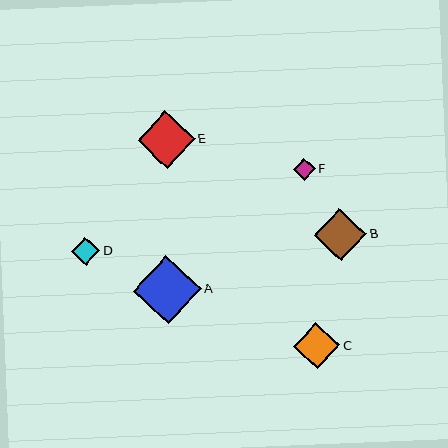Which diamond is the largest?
Diamond A is the largest with a size of approximately 68 pixels.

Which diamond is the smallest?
Diamond F is the smallest with a size of approximately 22 pixels.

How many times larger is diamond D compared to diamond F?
Diamond D is approximately 1.3 times the size of diamond F.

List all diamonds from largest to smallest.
From largest to smallest: A, E, B, C, D, F.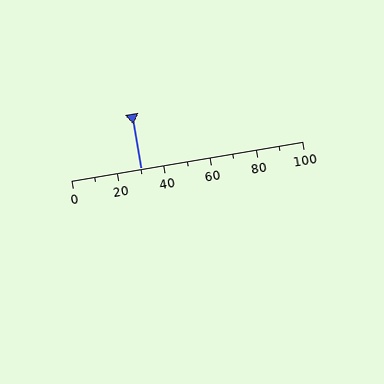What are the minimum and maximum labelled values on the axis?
The axis runs from 0 to 100.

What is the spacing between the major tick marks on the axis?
The major ticks are spaced 20 apart.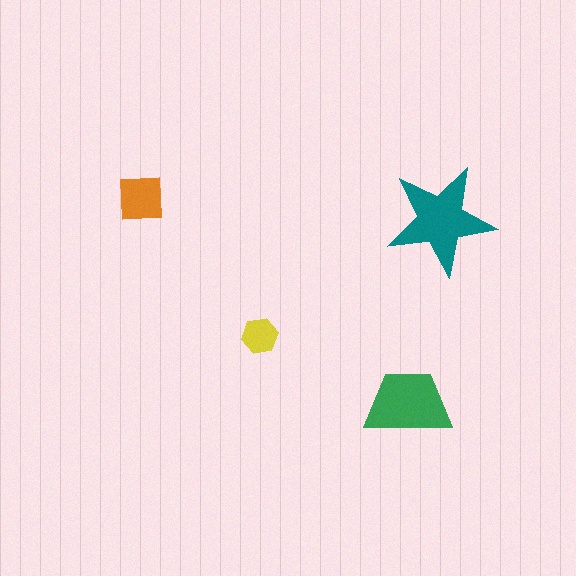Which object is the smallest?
The yellow hexagon.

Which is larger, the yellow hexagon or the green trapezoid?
The green trapezoid.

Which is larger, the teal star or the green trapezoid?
The teal star.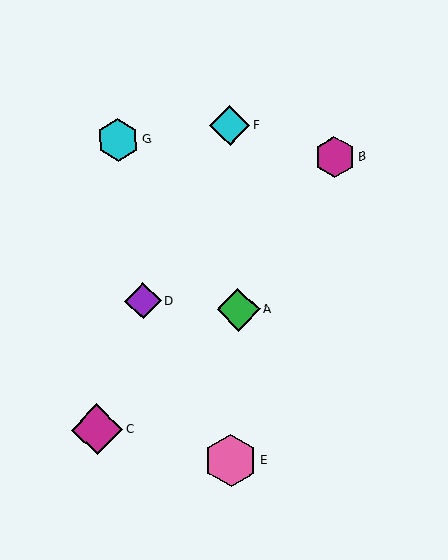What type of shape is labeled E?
Shape E is a pink hexagon.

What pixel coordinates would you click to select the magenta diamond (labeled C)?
Click at (97, 429) to select the magenta diamond C.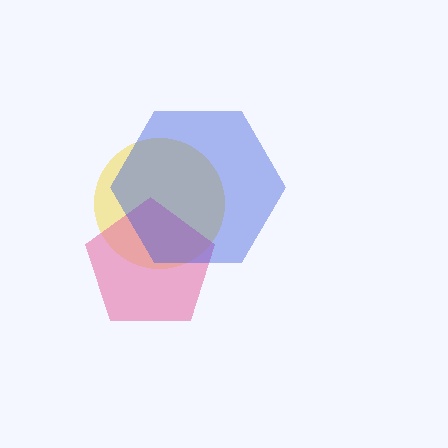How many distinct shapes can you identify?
There are 3 distinct shapes: a yellow circle, a pink pentagon, a blue hexagon.